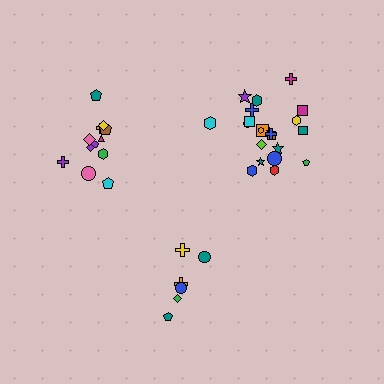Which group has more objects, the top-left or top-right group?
The top-right group.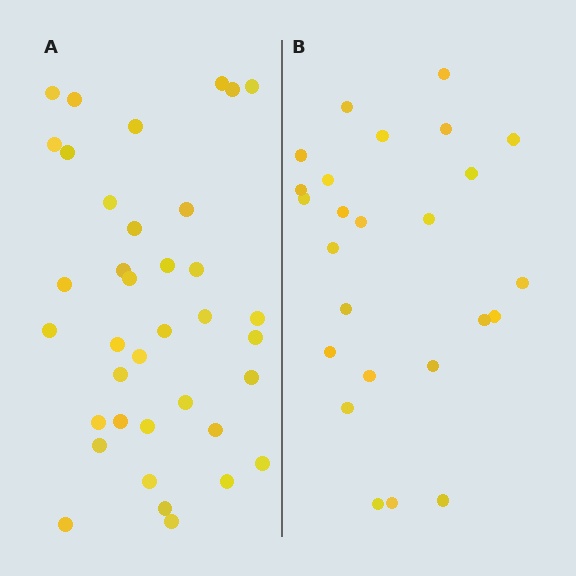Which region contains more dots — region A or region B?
Region A (the left region) has more dots.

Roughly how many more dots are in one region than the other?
Region A has roughly 12 or so more dots than region B.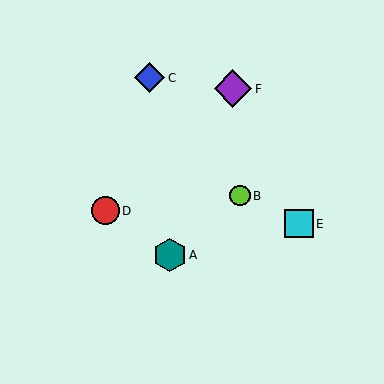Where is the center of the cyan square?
The center of the cyan square is at (299, 224).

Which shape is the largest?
The purple diamond (labeled F) is the largest.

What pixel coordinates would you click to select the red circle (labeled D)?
Click at (105, 211) to select the red circle D.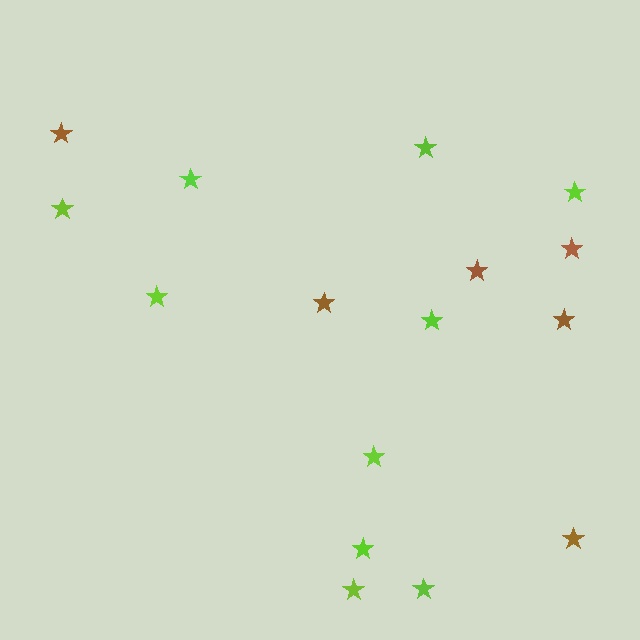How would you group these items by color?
There are 2 groups: one group of lime stars (10) and one group of brown stars (6).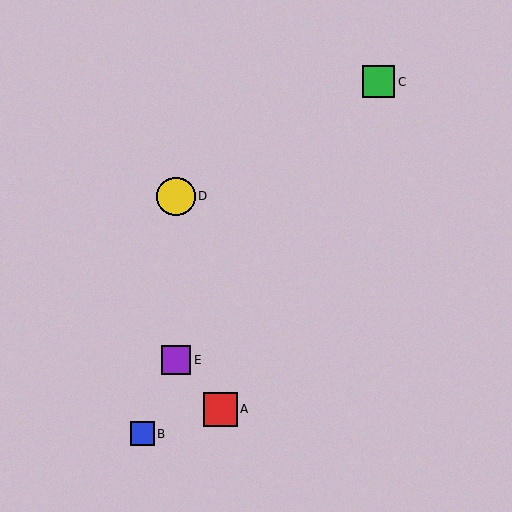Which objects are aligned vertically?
Objects D, E are aligned vertically.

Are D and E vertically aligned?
Yes, both are at x≈176.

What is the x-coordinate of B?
Object B is at x≈143.